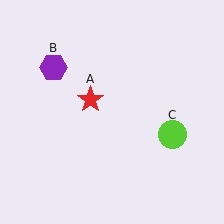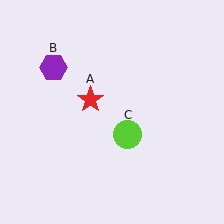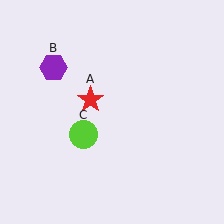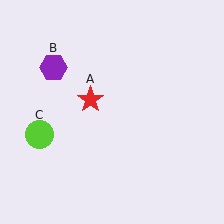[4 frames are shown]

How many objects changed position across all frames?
1 object changed position: lime circle (object C).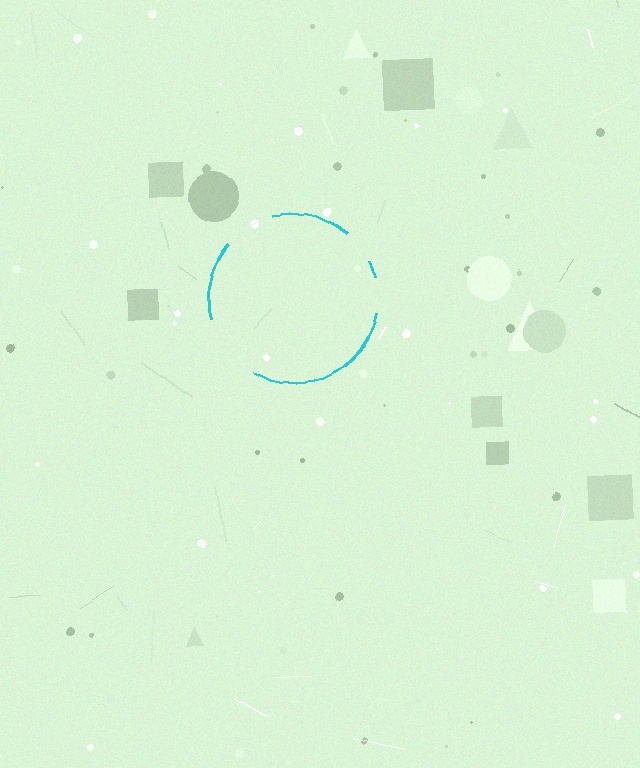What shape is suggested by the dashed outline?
The dashed outline suggests a circle.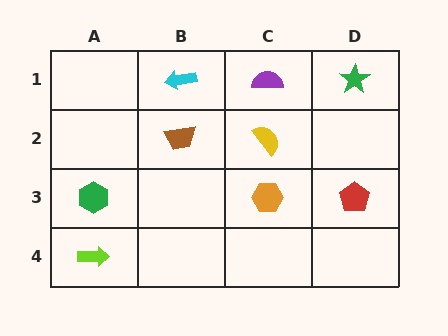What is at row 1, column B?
A cyan arrow.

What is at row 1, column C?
A purple semicircle.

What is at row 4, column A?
A lime arrow.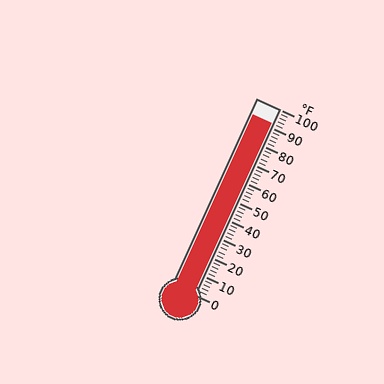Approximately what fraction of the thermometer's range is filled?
The thermometer is filled to approximately 90% of its range.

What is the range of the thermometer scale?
The thermometer scale ranges from 0°F to 100°F.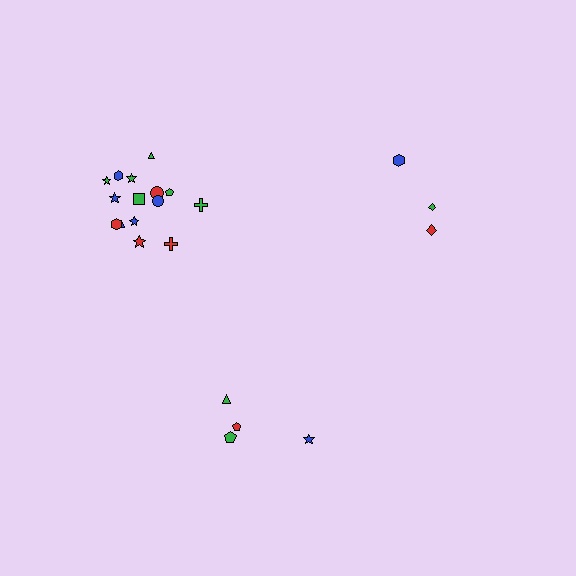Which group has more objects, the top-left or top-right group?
The top-left group.